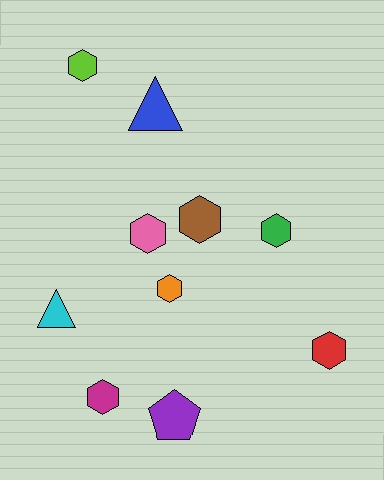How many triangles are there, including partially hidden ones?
There are 2 triangles.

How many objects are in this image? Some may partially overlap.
There are 10 objects.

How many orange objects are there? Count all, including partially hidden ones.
There is 1 orange object.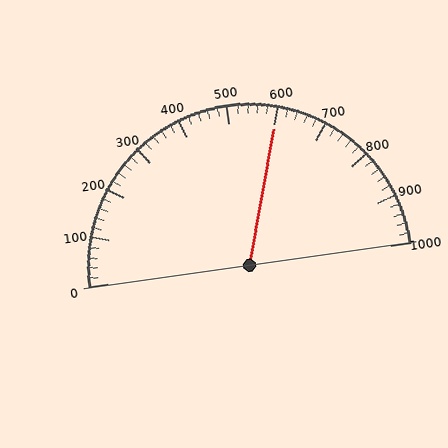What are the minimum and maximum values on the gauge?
The gauge ranges from 0 to 1000.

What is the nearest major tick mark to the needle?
The nearest major tick mark is 600.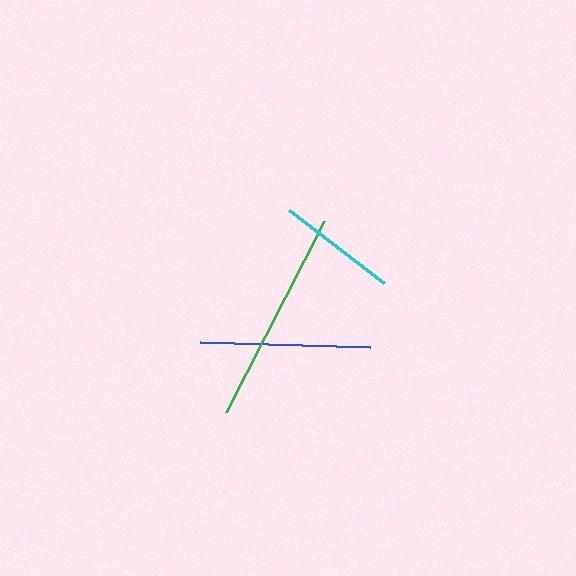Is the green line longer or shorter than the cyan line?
The green line is longer than the cyan line.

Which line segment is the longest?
The green line is the longest at approximately 215 pixels.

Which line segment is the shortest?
The cyan line is the shortest at approximately 119 pixels.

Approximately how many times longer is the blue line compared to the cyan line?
The blue line is approximately 1.4 times the length of the cyan line.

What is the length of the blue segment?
The blue segment is approximately 170 pixels long.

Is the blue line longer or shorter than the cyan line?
The blue line is longer than the cyan line.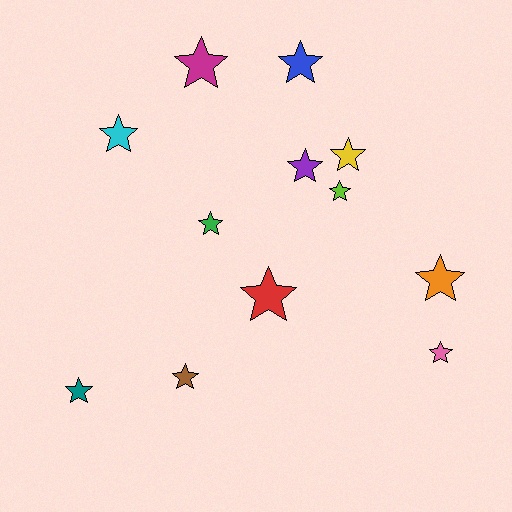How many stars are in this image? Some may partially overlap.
There are 12 stars.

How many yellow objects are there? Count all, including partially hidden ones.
There is 1 yellow object.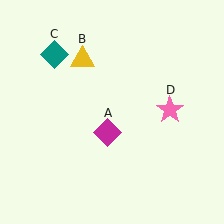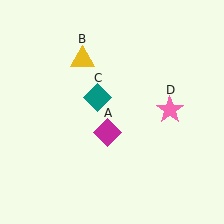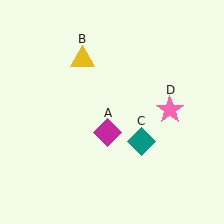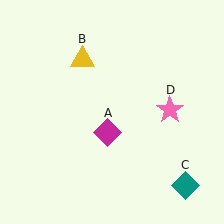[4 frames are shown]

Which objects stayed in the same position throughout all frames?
Magenta diamond (object A) and yellow triangle (object B) and pink star (object D) remained stationary.